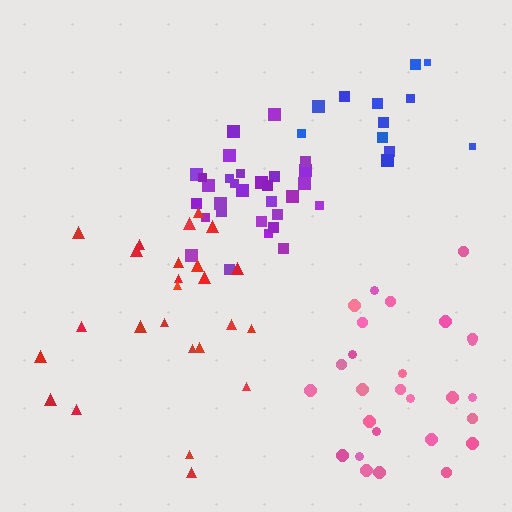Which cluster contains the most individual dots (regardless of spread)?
Purple (31).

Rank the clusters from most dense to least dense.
purple, blue, pink, red.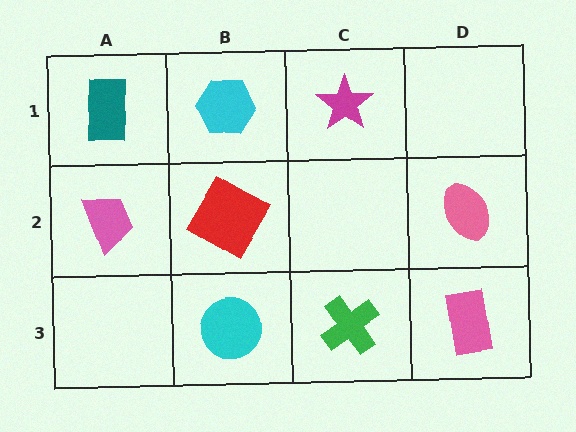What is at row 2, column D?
A pink ellipse.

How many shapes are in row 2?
3 shapes.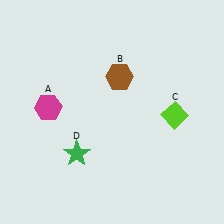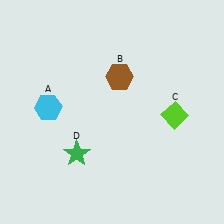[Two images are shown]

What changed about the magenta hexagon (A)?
In Image 1, A is magenta. In Image 2, it changed to cyan.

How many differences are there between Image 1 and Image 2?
There is 1 difference between the two images.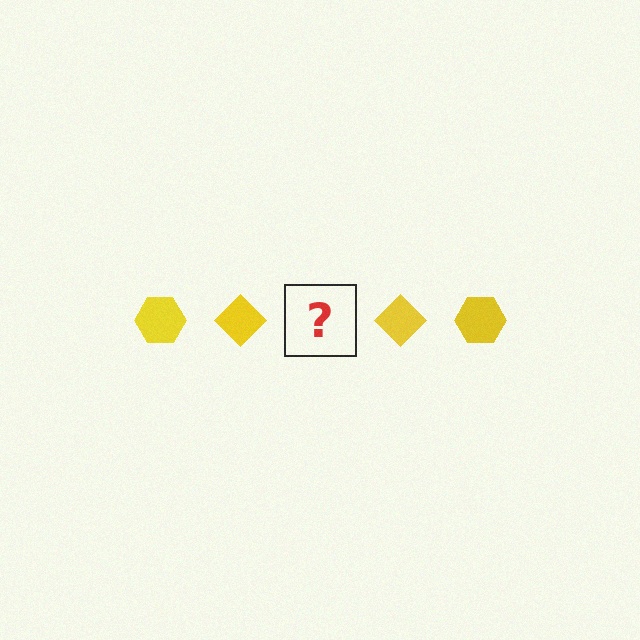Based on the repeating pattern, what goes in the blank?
The blank should be a yellow hexagon.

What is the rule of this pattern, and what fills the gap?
The rule is that the pattern cycles through hexagon, diamond shapes in yellow. The gap should be filled with a yellow hexagon.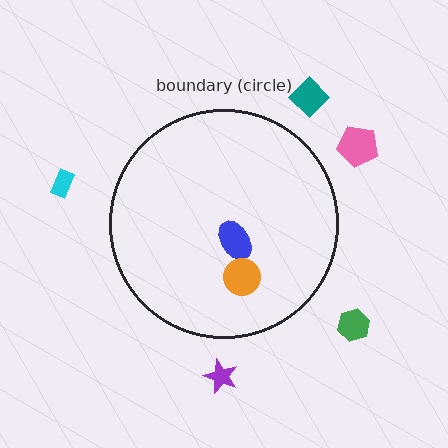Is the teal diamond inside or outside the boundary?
Outside.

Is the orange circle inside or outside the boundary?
Inside.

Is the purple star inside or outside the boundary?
Outside.